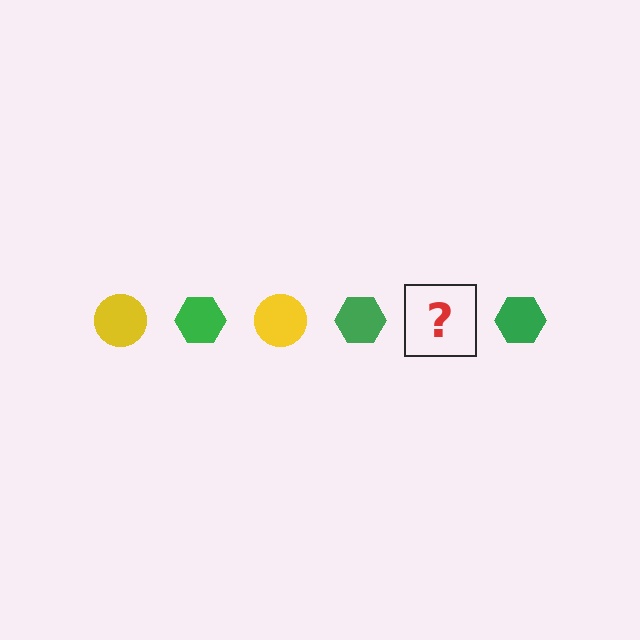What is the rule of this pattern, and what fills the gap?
The rule is that the pattern alternates between yellow circle and green hexagon. The gap should be filled with a yellow circle.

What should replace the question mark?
The question mark should be replaced with a yellow circle.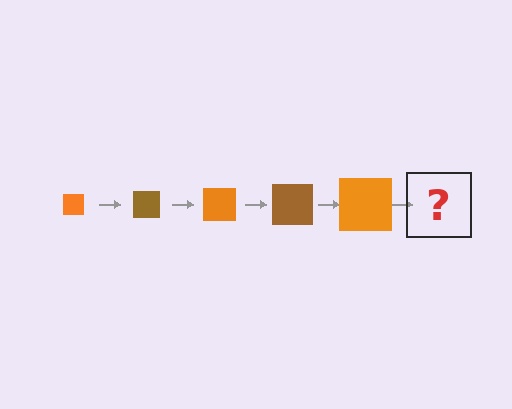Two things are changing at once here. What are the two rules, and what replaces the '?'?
The two rules are that the square grows larger each step and the color cycles through orange and brown. The '?' should be a brown square, larger than the previous one.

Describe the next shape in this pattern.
It should be a brown square, larger than the previous one.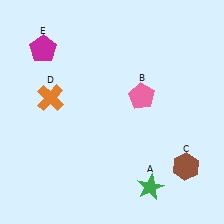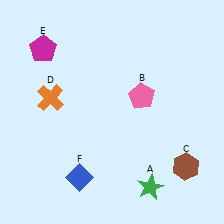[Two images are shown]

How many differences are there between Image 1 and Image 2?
There is 1 difference between the two images.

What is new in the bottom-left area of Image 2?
A blue diamond (F) was added in the bottom-left area of Image 2.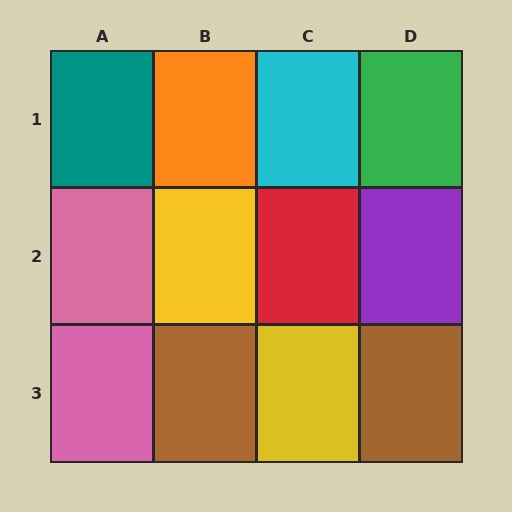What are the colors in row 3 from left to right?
Pink, brown, yellow, brown.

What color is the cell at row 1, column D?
Green.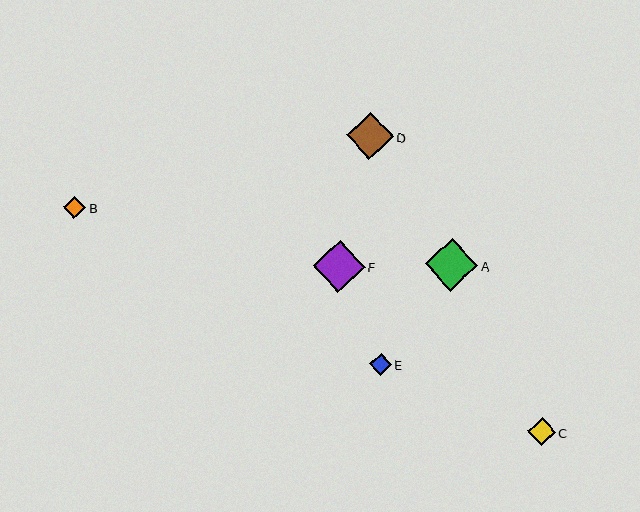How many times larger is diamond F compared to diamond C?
Diamond F is approximately 1.9 times the size of diamond C.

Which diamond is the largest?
Diamond F is the largest with a size of approximately 52 pixels.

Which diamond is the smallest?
Diamond E is the smallest with a size of approximately 21 pixels.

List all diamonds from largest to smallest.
From largest to smallest: F, A, D, C, B, E.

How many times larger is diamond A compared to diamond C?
Diamond A is approximately 1.9 times the size of diamond C.